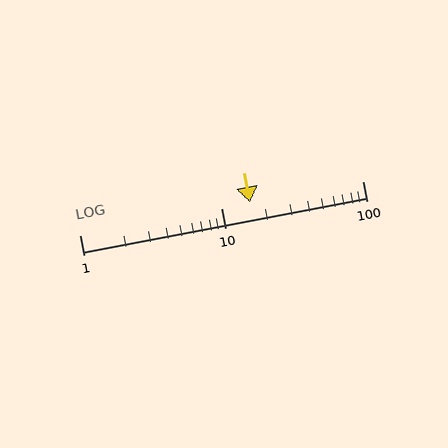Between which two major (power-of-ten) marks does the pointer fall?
The pointer is between 10 and 100.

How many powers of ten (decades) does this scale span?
The scale spans 2 decades, from 1 to 100.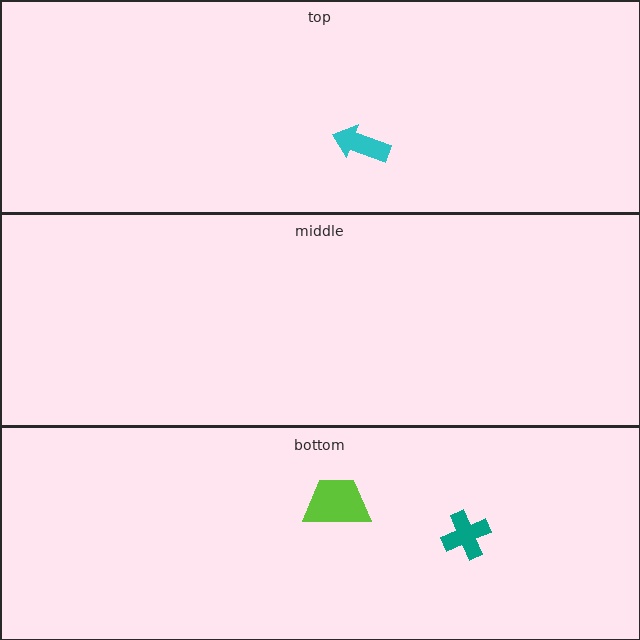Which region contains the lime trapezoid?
The bottom region.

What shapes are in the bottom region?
The teal cross, the lime trapezoid.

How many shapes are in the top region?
1.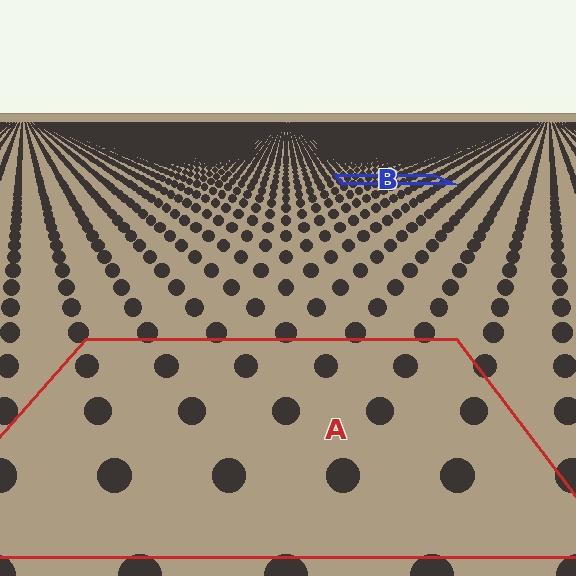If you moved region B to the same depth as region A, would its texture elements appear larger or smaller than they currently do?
They would appear larger. At a closer depth, the same texture elements are projected at a bigger on-screen size.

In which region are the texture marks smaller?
The texture marks are smaller in region B, because it is farther away.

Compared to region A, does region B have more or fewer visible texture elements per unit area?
Region B has more texture elements per unit area — they are packed more densely because it is farther away.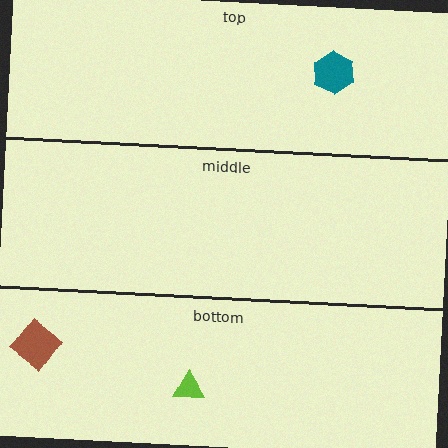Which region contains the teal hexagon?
The top region.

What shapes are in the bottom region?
The brown diamond, the lime triangle.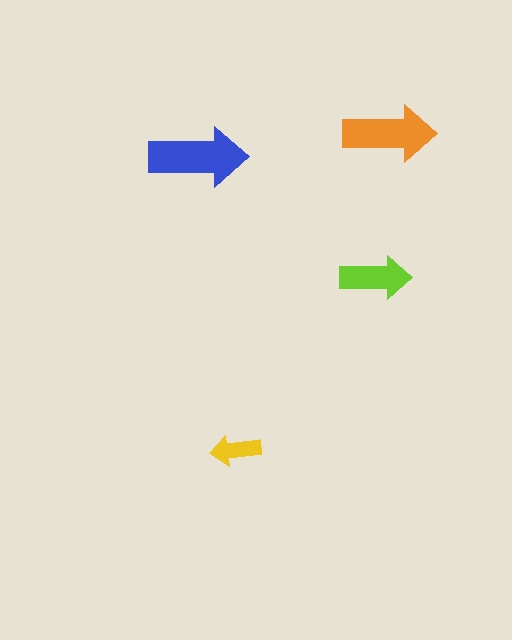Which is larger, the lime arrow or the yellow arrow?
The lime one.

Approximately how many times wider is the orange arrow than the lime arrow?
About 1.5 times wider.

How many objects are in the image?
There are 4 objects in the image.